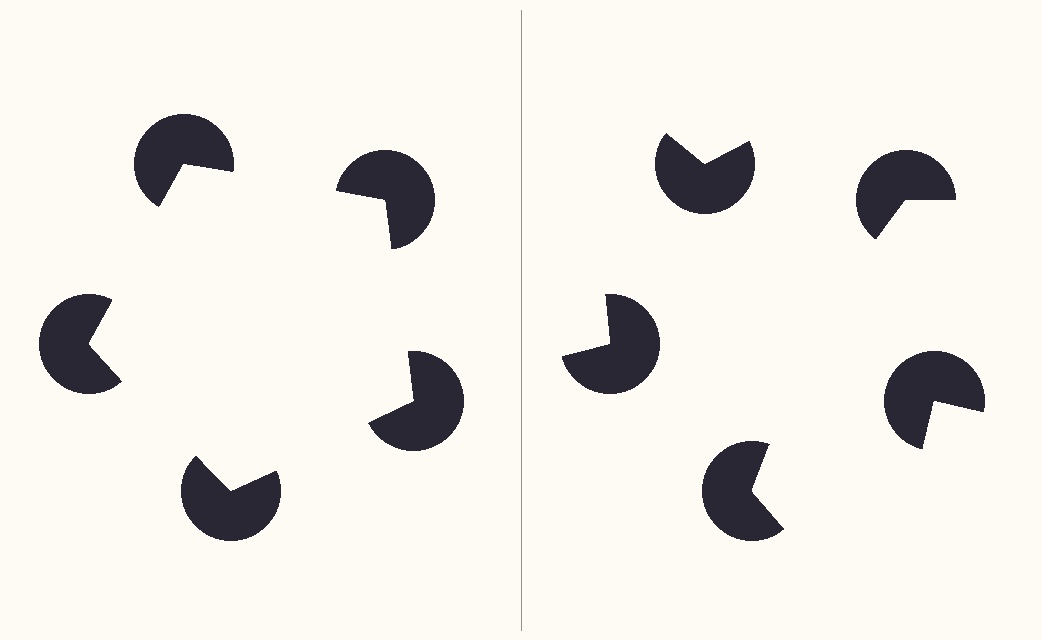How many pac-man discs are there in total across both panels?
10 — 5 on each side.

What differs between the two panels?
The pac-man discs are positioned identically on both sides; only the wedge orientations differ. On the left they align to a pentagon; on the right they are misaligned.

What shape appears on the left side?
An illusory pentagon.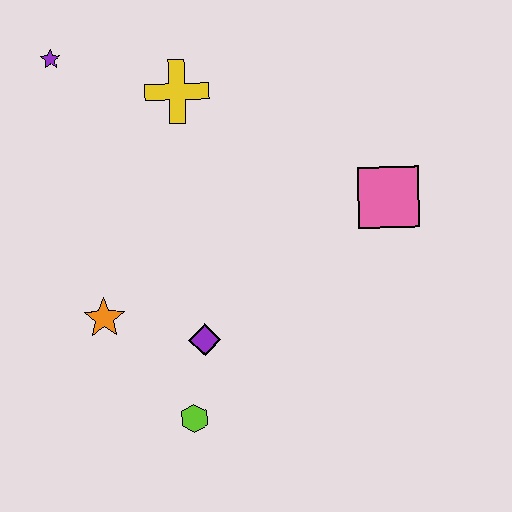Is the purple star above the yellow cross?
Yes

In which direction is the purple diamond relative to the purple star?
The purple diamond is below the purple star.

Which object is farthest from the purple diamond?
The purple star is farthest from the purple diamond.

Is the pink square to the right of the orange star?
Yes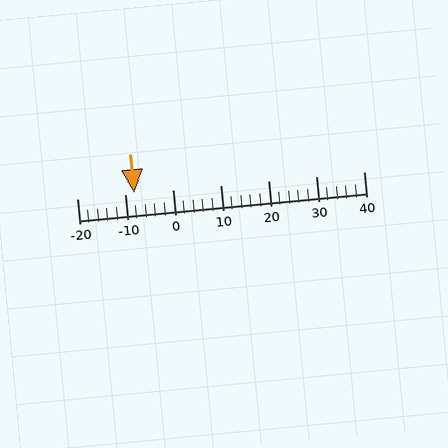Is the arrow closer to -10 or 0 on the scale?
The arrow is closer to -10.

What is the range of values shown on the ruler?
The ruler shows values from -20 to 40.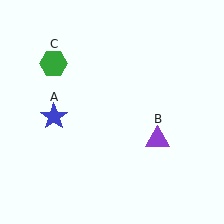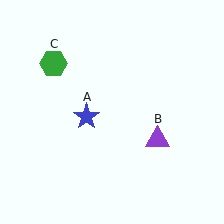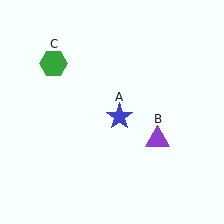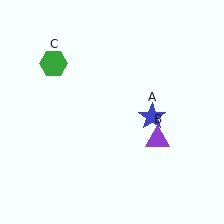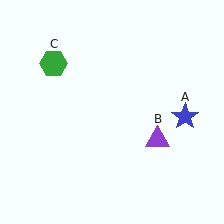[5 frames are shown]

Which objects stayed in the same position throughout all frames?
Purple triangle (object B) and green hexagon (object C) remained stationary.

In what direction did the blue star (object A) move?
The blue star (object A) moved right.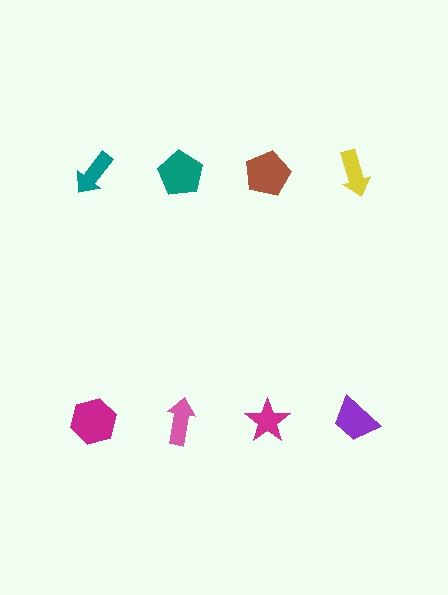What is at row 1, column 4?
A yellow arrow.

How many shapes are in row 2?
4 shapes.